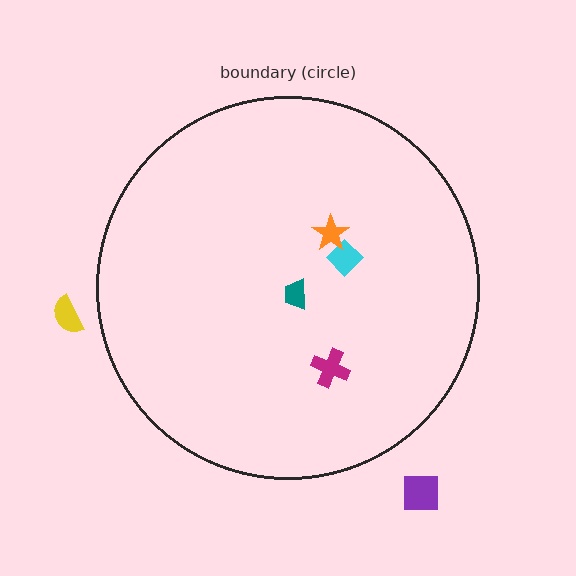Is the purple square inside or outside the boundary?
Outside.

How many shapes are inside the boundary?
4 inside, 2 outside.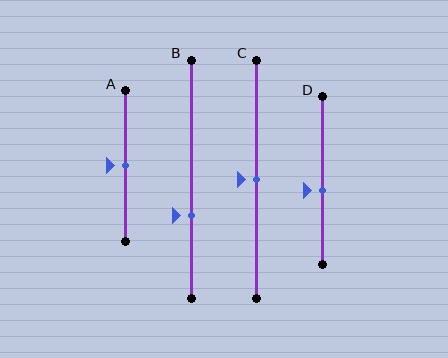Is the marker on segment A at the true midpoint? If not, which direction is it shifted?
Yes, the marker on segment A is at the true midpoint.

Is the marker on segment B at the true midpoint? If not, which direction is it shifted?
No, the marker on segment B is shifted downward by about 15% of the segment length.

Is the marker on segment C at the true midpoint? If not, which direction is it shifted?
Yes, the marker on segment C is at the true midpoint.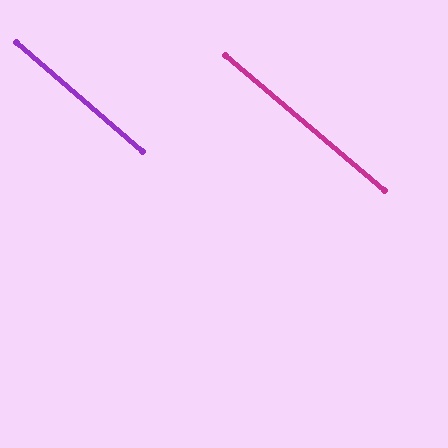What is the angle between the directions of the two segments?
Approximately 0 degrees.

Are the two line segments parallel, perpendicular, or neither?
Parallel — their directions differ by only 0.4°.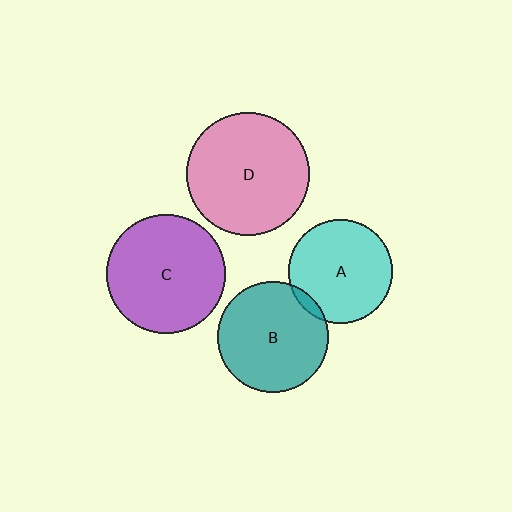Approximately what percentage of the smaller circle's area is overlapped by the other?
Approximately 5%.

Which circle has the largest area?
Circle D (pink).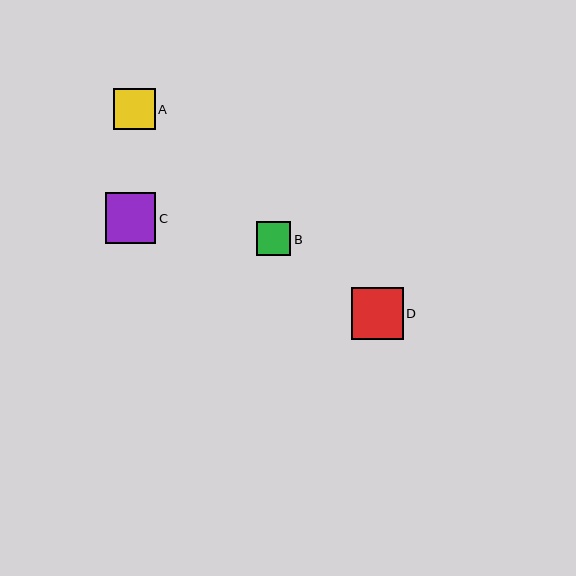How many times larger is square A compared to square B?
Square A is approximately 1.2 times the size of square B.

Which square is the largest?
Square D is the largest with a size of approximately 52 pixels.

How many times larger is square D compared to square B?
Square D is approximately 1.5 times the size of square B.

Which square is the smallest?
Square B is the smallest with a size of approximately 34 pixels.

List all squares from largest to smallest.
From largest to smallest: D, C, A, B.